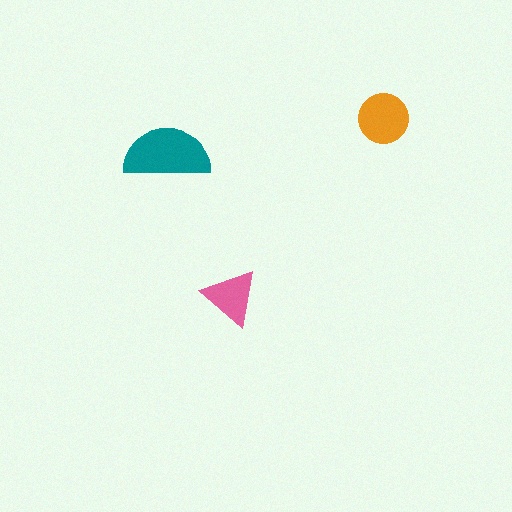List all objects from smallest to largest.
The pink triangle, the orange circle, the teal semicircle.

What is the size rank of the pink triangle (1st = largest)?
3rd.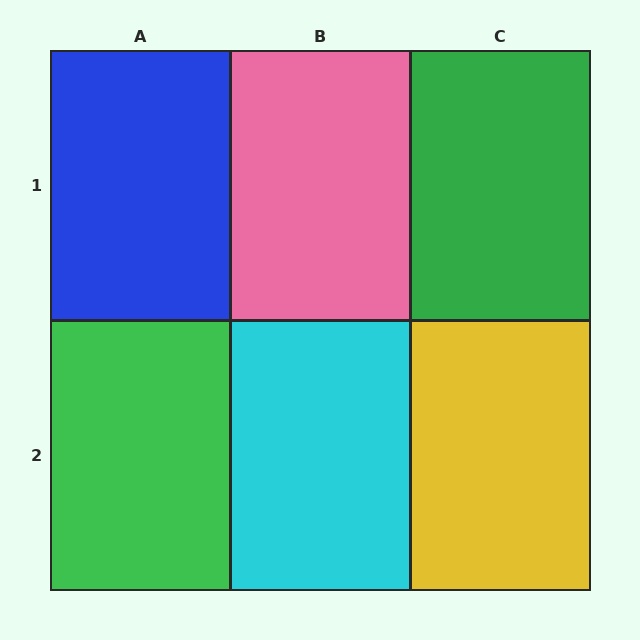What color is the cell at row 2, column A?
Green.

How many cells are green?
2 cells are green.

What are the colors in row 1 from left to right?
Blue, pink, green.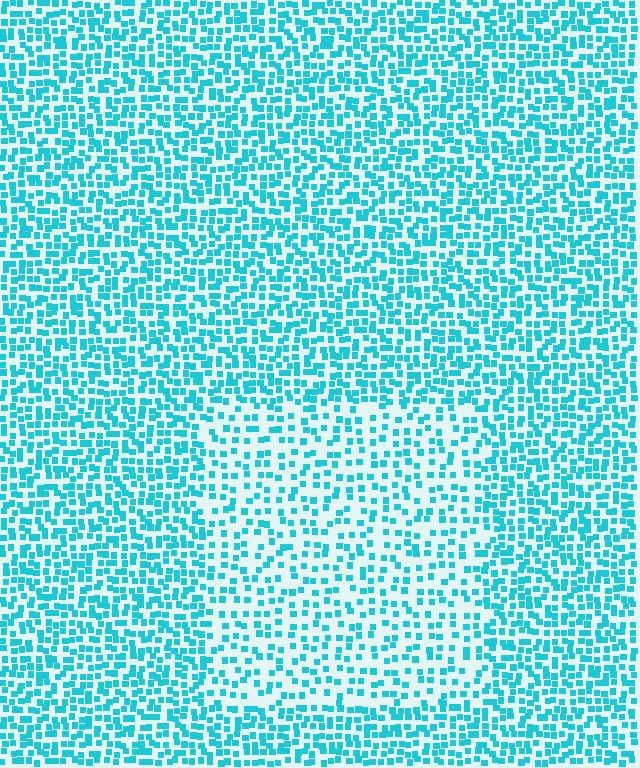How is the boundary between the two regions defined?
The boundary is defined by a change in element density (approximately 1.8x ratio). All elements are the same color, size, and shape.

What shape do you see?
I see a rectangle.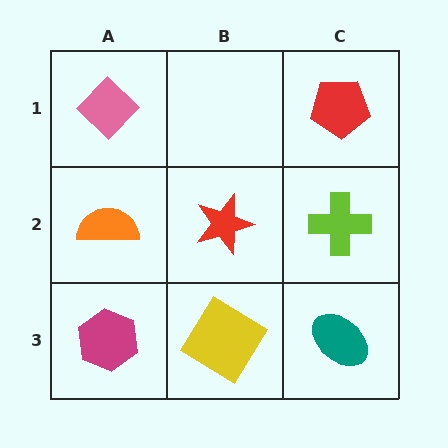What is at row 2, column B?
A red star.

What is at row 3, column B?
A yellow diamond.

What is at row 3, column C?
A teal ellipse.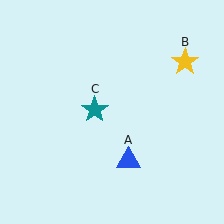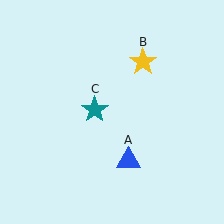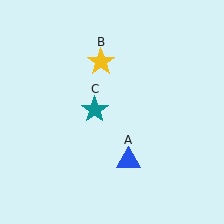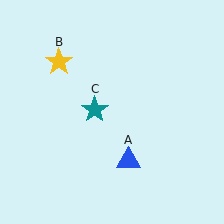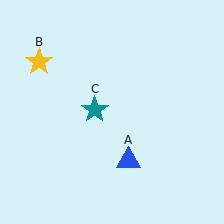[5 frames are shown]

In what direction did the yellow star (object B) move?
The yellow star (object B) moved left.